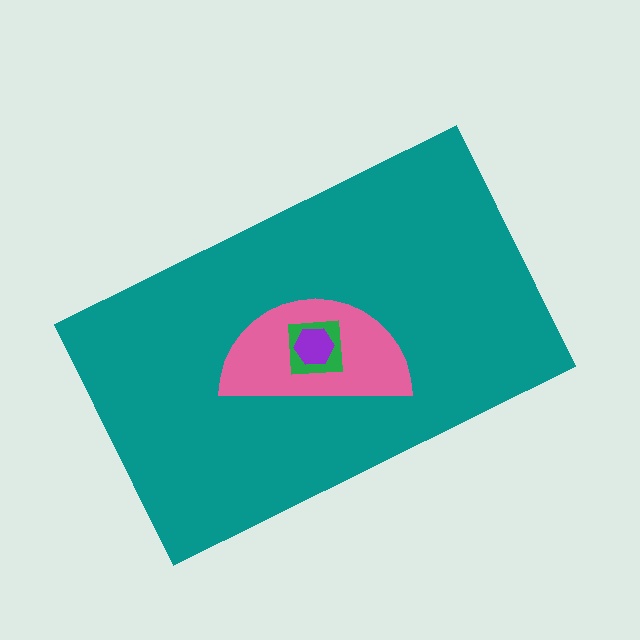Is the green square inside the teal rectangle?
Yes.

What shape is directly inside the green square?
The purple hexagon.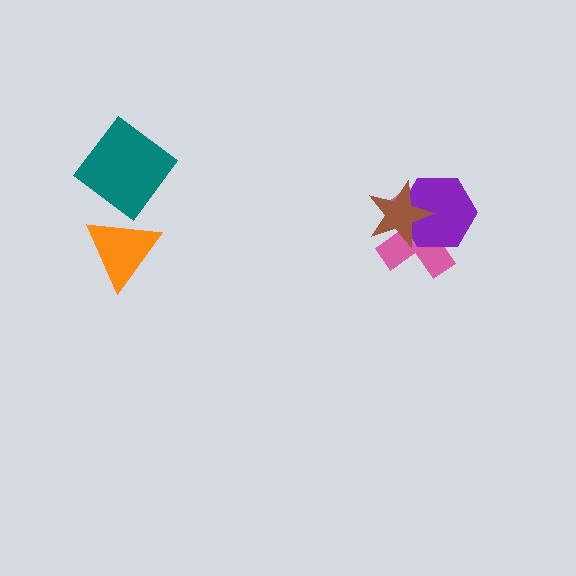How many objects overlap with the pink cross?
2 objects overlap with the pink cross.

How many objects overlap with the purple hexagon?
2 objects overlap with the purple hexagon.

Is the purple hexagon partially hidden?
Yes, it is partially covered by another shape.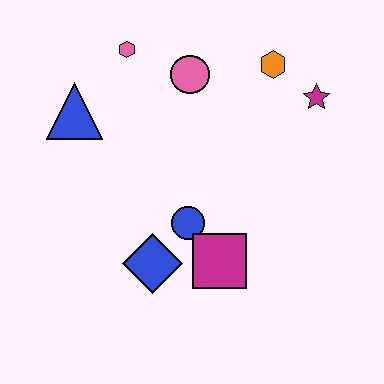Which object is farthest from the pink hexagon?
The magenta square is farthest from the pink hexagon.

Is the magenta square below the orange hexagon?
Yes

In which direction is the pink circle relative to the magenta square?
The pink circle is above the magenta square.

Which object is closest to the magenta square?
The blue circle is closest to the magenta square.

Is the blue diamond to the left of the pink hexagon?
No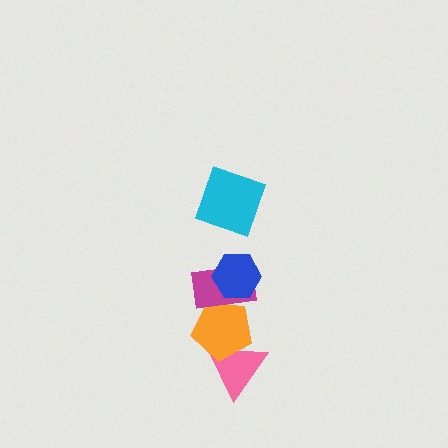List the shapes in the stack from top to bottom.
From top to bottom: the cyan square, the blue hexagon, the magenta rectangle, the orange pentagon, the pink triangle.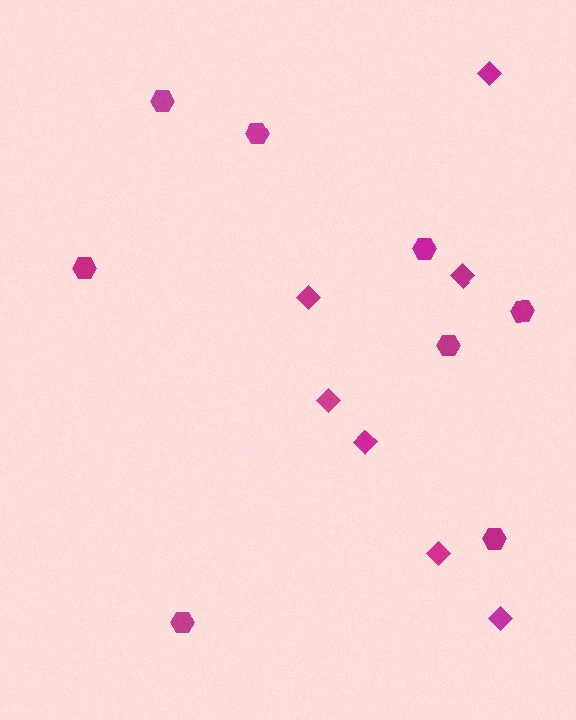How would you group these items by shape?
There are 2 groups: one group of diamonds (7) and one group of hexagons (8).